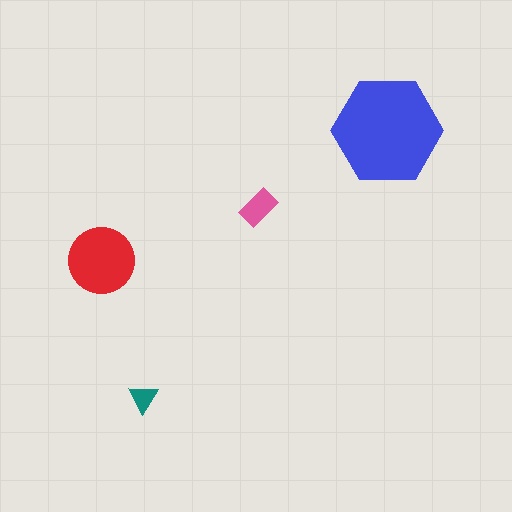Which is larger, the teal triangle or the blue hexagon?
The blue hexagon.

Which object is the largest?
The blue hexagon.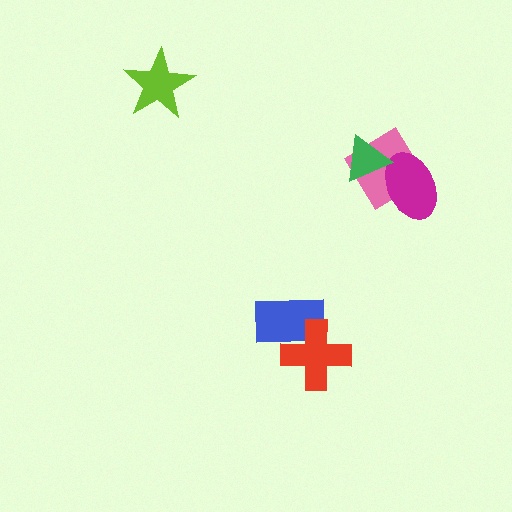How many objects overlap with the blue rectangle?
1 object overlaps with the blue rectangle.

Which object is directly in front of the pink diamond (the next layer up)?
The magenta ellipse is directly in front of the pink diamond.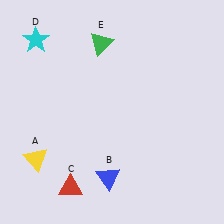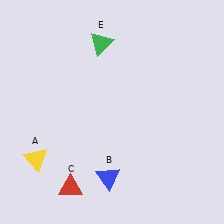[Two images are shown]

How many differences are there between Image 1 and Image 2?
There is 1 difference between the two images.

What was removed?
The cyan star (D) was removed in Image 2.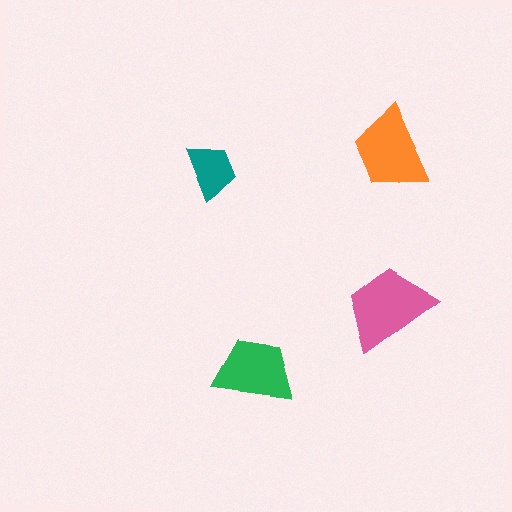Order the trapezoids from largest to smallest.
the pink one, the orange one, the green one, the teal one.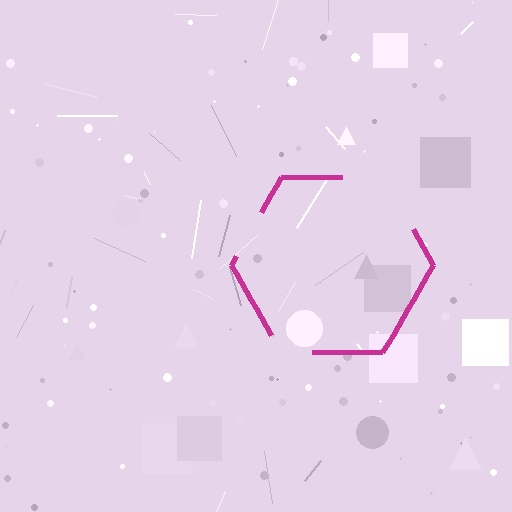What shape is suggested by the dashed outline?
The dashed outline suggests a hexagon.